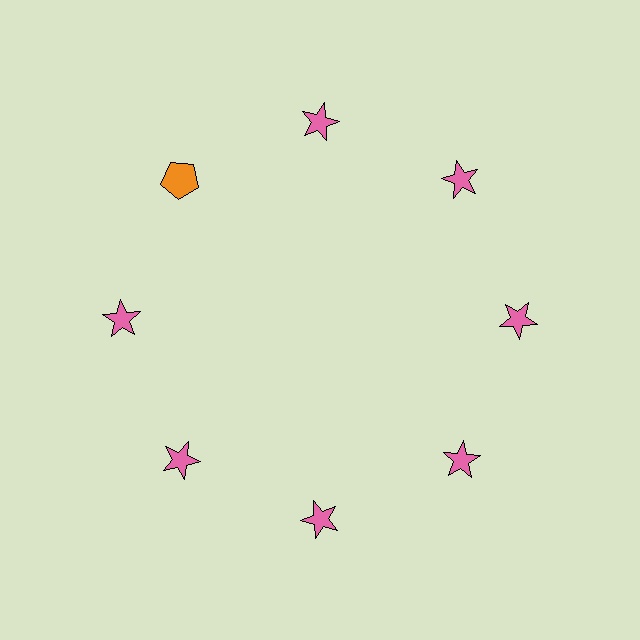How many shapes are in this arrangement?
There are 8 shapes arranged in a ring pattern.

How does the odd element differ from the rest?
It differs in both color (orange instead of pink) and shape (pentagon instead of star).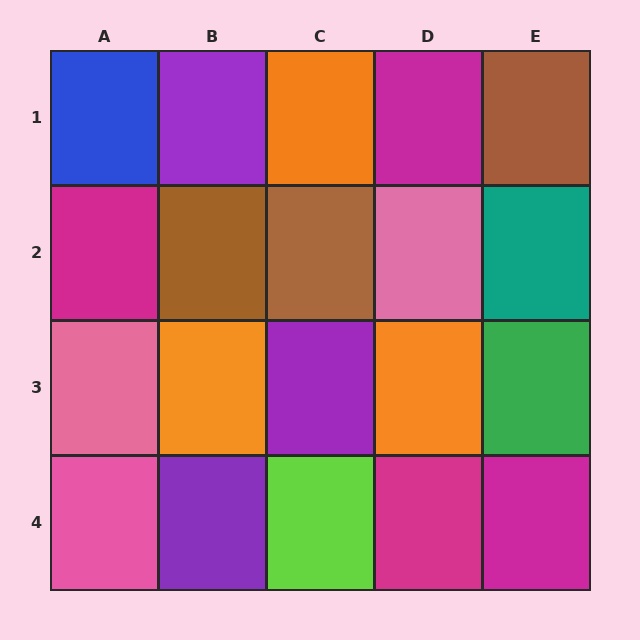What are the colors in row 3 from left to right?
Pink, orange, purple, orange, green.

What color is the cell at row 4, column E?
Magenta.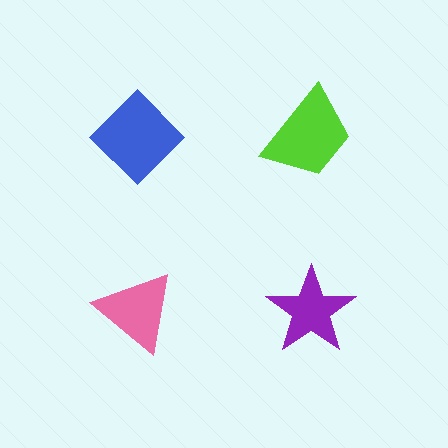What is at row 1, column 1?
A blue diamond.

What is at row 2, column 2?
A purple star.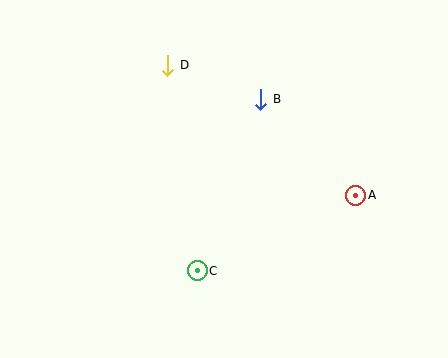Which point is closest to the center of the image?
Point B at (261, 99) is closest to the center.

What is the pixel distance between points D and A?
The distance between D and A is 229 pixels.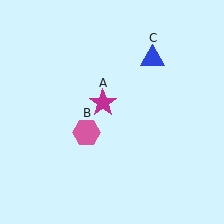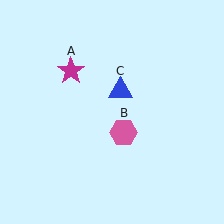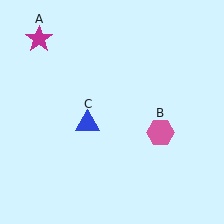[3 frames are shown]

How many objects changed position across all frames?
3 objects changed position: magenta star (object A), pink hexagon (object B), blue triangle (object C).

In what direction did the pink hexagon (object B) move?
The pink hexagon (object B) moved right.